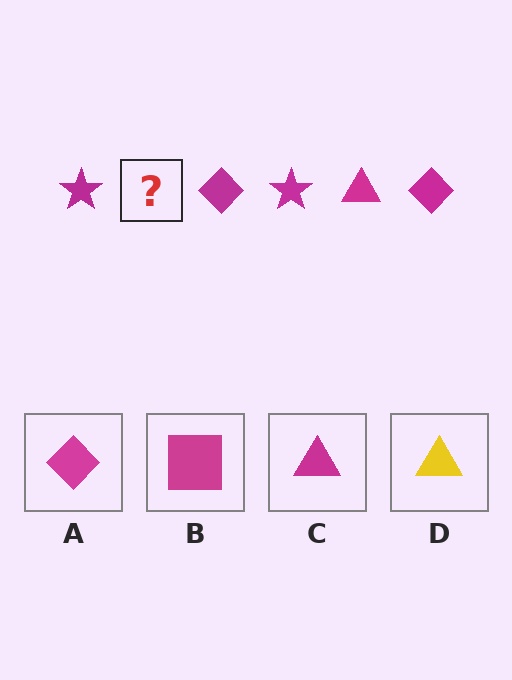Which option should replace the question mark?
Option C.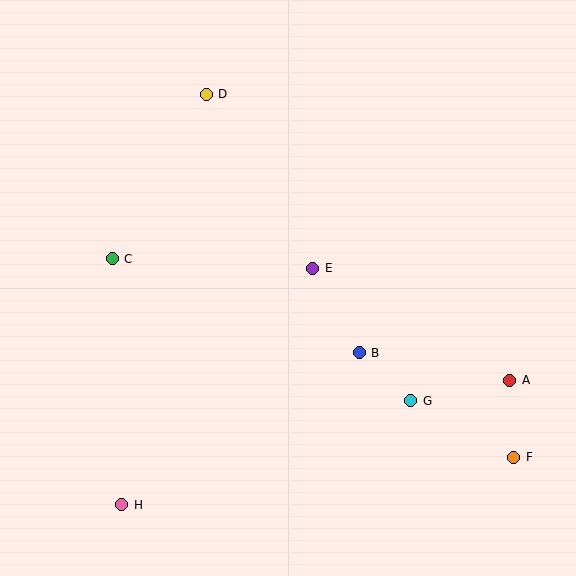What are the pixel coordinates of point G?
Point G is at (411, 401).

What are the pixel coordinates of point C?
Point C is at (112, 259).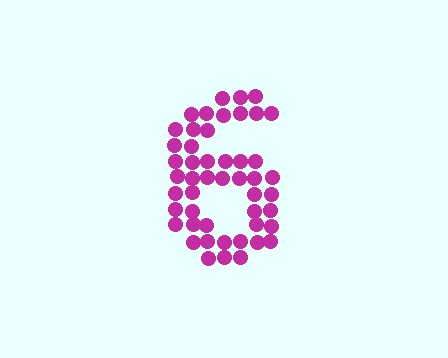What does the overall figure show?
The overall figure shows the digit 6.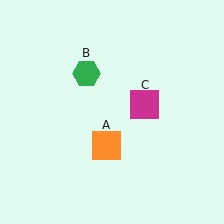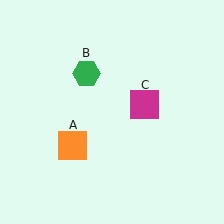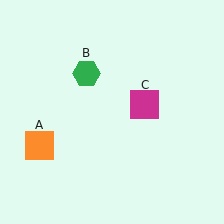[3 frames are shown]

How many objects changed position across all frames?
1 object changed position: orange square (object A).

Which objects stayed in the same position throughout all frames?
Green hexagon (object B) and magenta square (object C) remained stationary.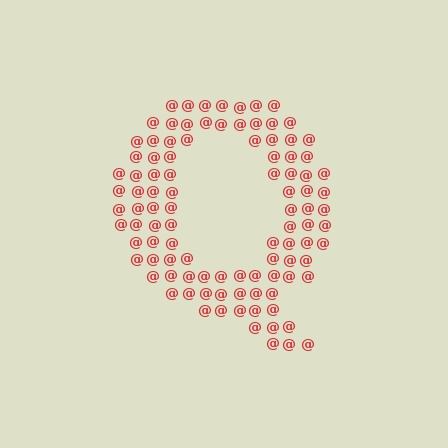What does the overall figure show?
The overall figure shows the letter Q.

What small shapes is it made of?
It is made of small at signs.